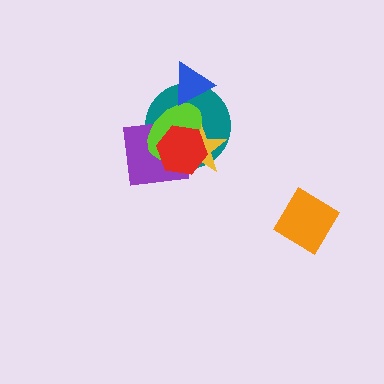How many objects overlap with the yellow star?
4 objects overlap with the yellow star.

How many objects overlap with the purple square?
4 objects overlap with the purple square.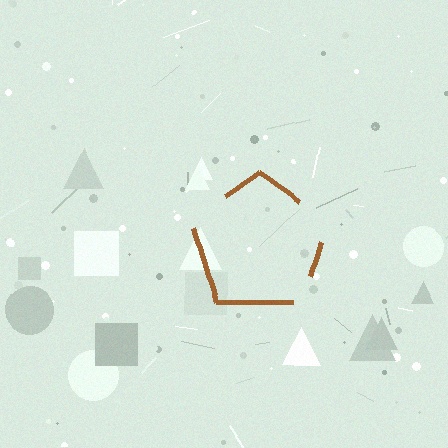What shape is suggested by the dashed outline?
The dashed outline suggests a pentagon.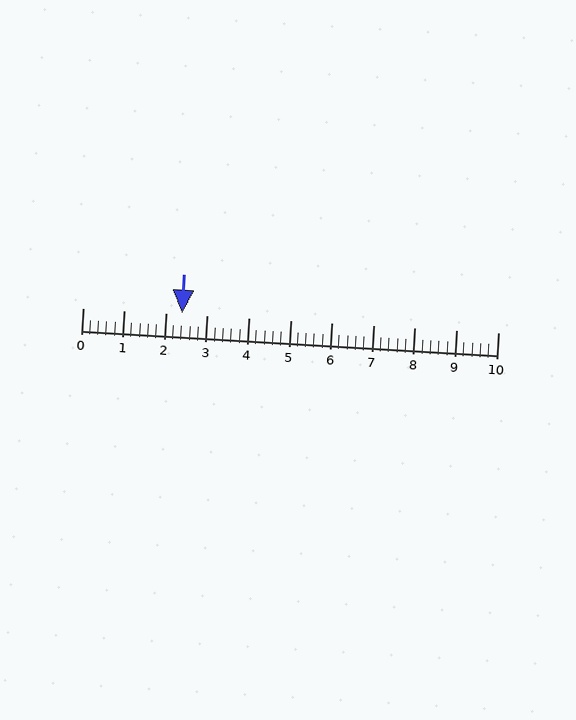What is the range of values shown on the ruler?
The ruler shows values from 0 to 10.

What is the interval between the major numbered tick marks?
The major tick marks are spaced 1 units apart.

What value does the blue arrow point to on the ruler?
The blue arrow points to approximately 2.4.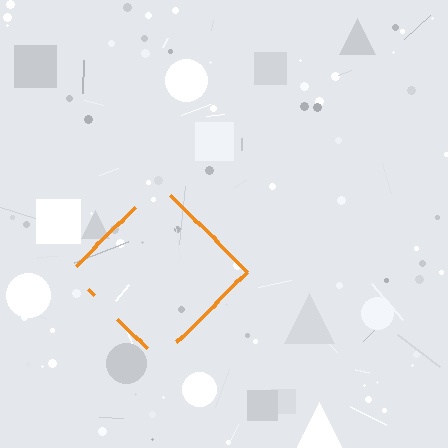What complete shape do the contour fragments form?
The contour fragments form a diamond.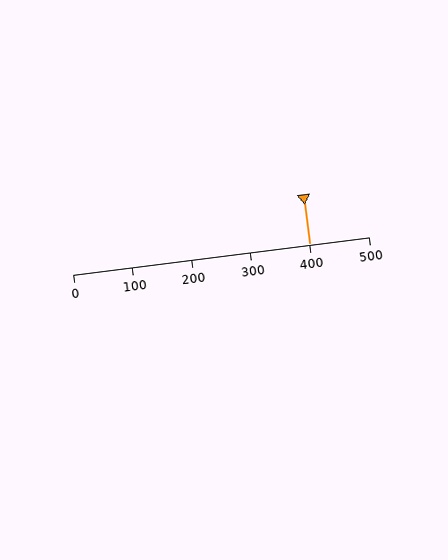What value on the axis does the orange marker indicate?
The marker indicates approximately 400.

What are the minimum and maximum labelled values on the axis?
The axis runs from 0 to 500.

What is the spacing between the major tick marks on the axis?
The major ticks are spaced 100 apart.